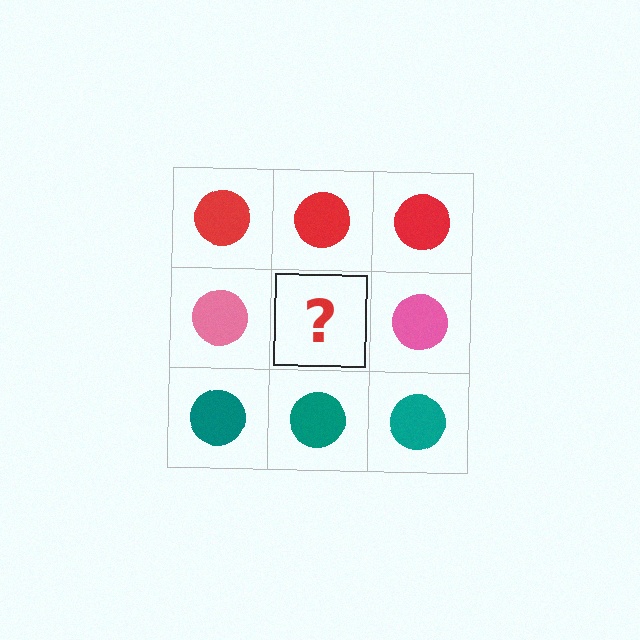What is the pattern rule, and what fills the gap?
The rule is that each row has a consistent color. The gap should be filled with a pink circle.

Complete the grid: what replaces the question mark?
The question mark should be replaced with a pink circle.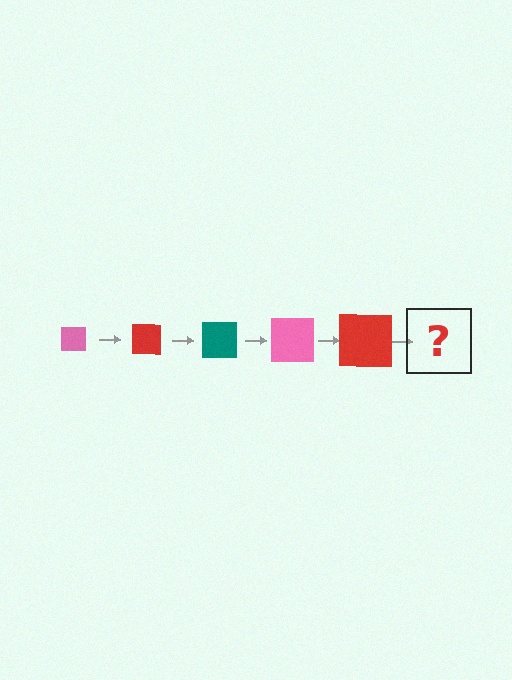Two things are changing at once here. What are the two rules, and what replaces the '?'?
The two rules are that the square grows larger each step and the color cycles through pink, red, and teal. The '?' should be a teal square, larger than the previous one.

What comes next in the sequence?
The next element should be a teal square, larger than the previous one.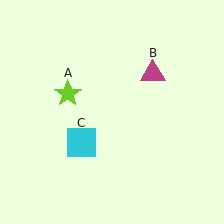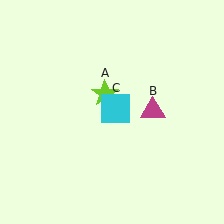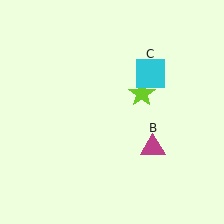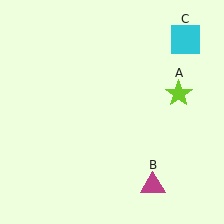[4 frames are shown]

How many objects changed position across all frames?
3 objects changed position: lime star (object A), magenta triangle (object B), cyan square (object C).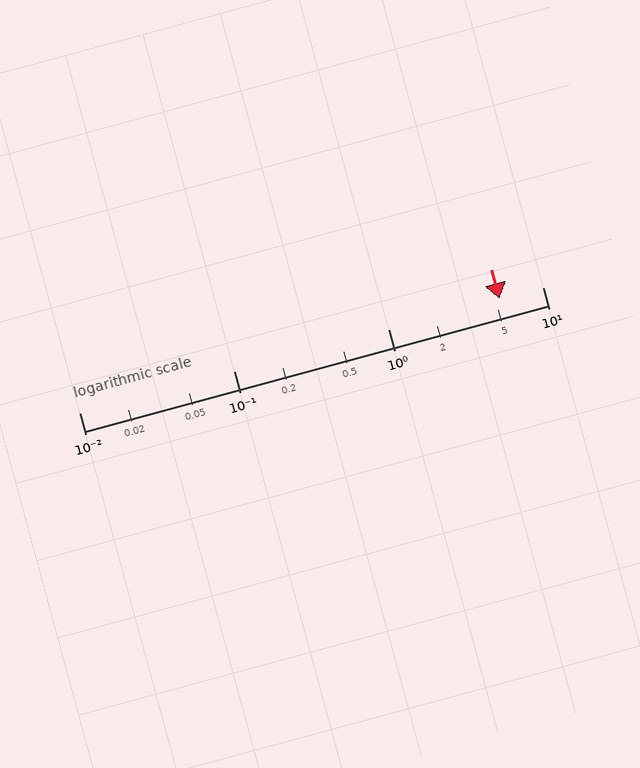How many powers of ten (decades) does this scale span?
The scale spans 3 decades, from 0.01 to 10.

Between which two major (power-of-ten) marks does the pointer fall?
The pointer is between 1 and 10.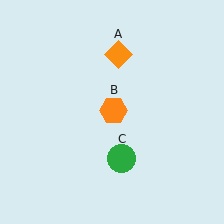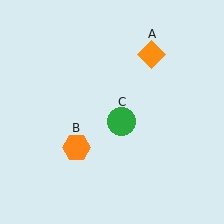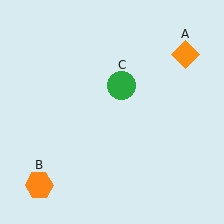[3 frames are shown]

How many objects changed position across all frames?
3 objects changed position: orange diamond (object A), orange hexagon (object B), green circle (object C).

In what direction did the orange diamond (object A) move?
The orange diamond (object A) moved right.